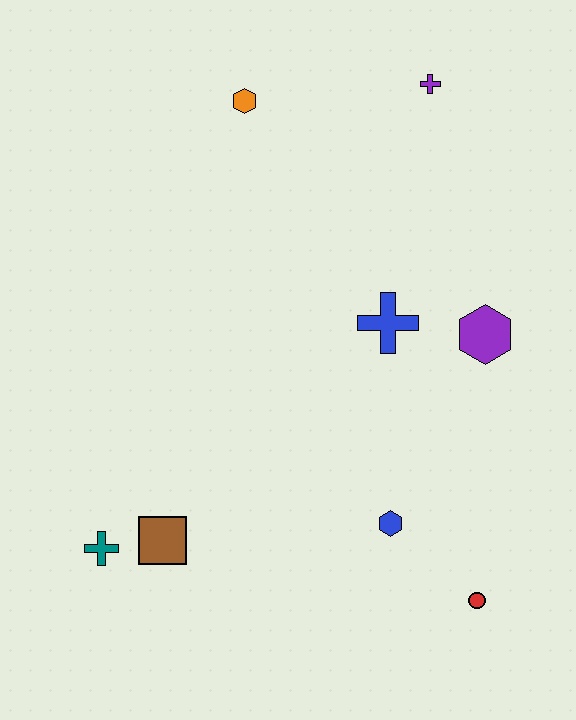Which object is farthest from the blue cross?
The teal cross is farthest from the blue cross.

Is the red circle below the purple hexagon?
Yes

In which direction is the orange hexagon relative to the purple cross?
The orange hexagon is to the left of the purple cross.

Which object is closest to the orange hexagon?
The purple cross is closest to the orange hexagon.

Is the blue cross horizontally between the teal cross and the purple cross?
Yes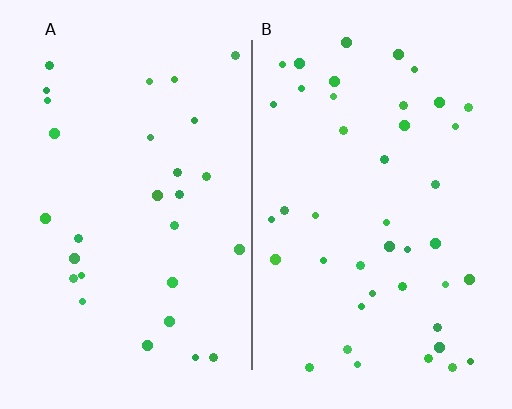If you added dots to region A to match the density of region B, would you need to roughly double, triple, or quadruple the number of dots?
Approximately double.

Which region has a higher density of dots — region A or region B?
B (the right).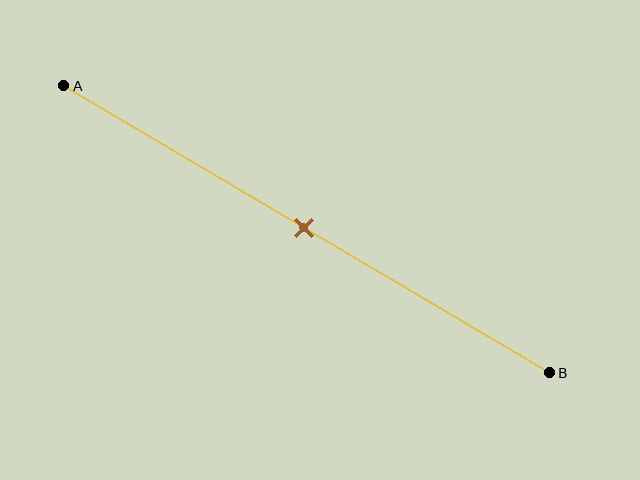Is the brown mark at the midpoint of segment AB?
Yes, the mark is approximately at the midpoint.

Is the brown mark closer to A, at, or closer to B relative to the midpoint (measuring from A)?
The brown mark is approximately at the midpoint of segment AB.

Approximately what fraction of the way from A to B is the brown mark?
The brown mark is approximately 50% of the way from A to B.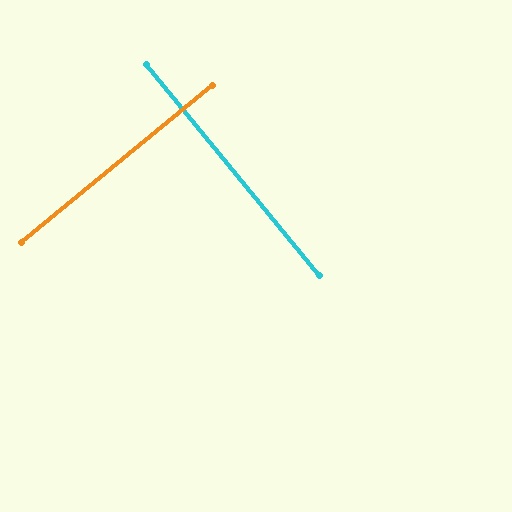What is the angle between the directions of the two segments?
Approximately 90 degrees.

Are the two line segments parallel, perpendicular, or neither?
Perpendicular — they meet at approximately 90°.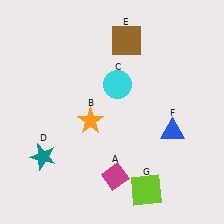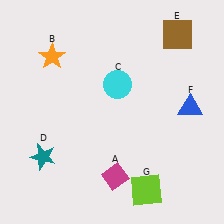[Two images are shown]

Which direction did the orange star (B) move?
The orange star (B) moved up.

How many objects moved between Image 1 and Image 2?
3 objects moved between the two images.